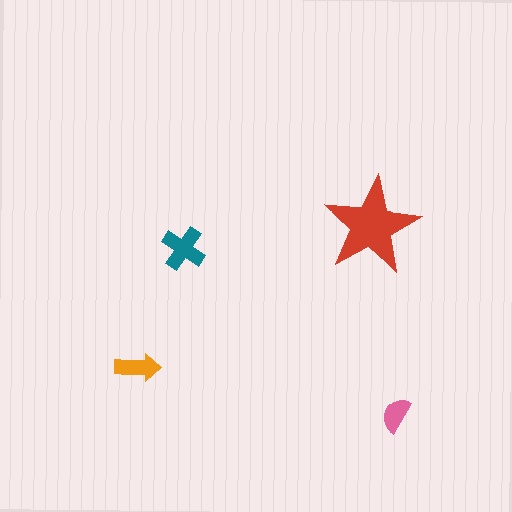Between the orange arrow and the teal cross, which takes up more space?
The teal cross.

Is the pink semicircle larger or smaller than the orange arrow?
Smaller.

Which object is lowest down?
The pink semicircle is bottommost.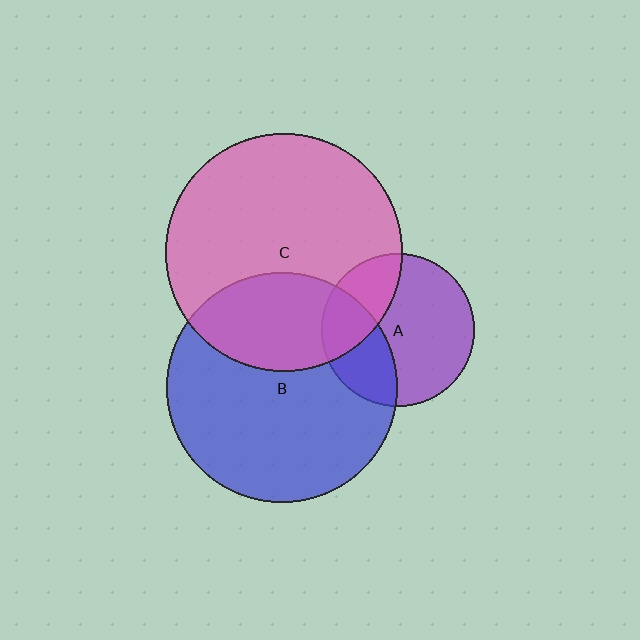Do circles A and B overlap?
Yes.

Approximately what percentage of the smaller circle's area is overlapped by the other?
Approximately 30%.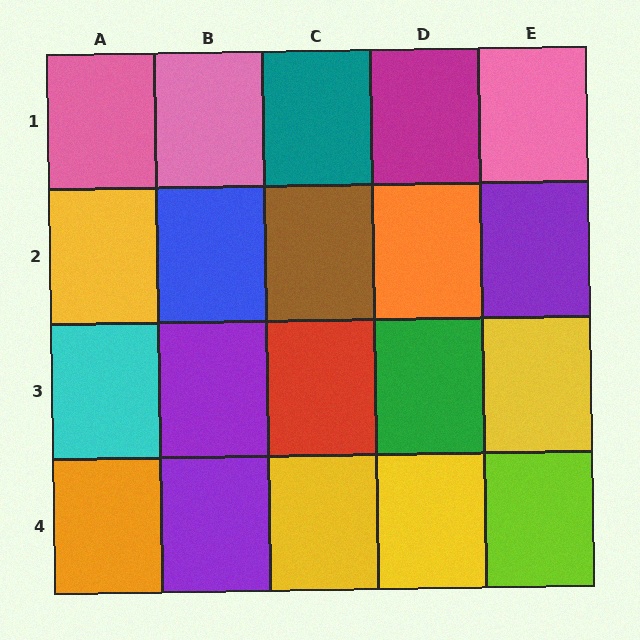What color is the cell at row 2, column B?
Blue.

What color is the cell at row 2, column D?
Orange.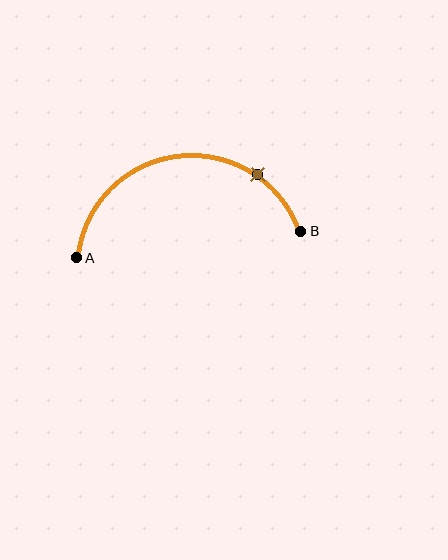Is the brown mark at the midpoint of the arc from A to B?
No. The brown mark lies on the arc but is closer to endpoint B. The arc midpoint would be at the point on the curve equidistant along the arc from both A and B.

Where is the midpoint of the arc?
The arc midpoint is the point on the curve farthest from the straight line joining A and B. It sits above that line.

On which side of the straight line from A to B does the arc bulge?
The arc bulges above the straight line connecting A and B.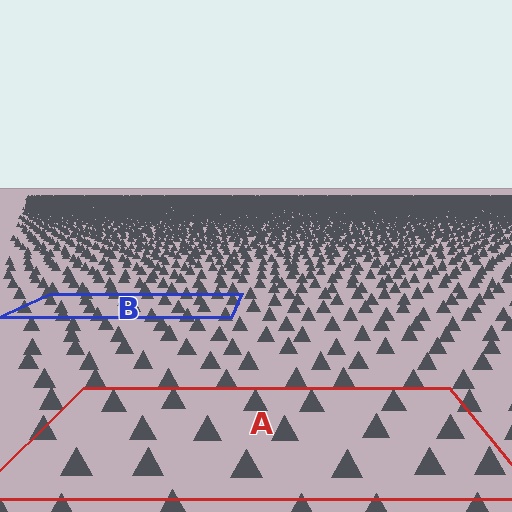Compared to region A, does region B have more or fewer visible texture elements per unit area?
Region B has more texture elements per unit area — they are packed more densely because it is farther away.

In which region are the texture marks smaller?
The texture marks are smaller in region B, because it is farther away.